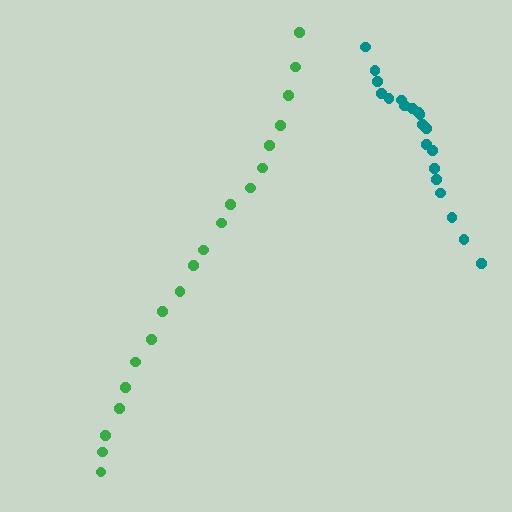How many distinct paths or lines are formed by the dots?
There are 2 distinct paths.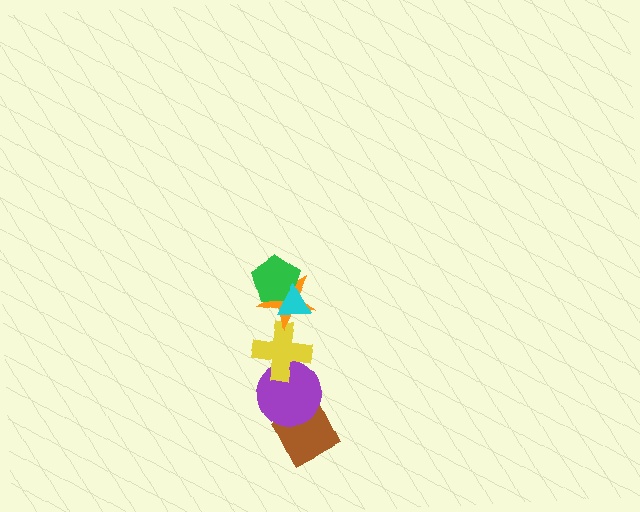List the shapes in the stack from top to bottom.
From top to bottom: the cyan triangle, the green pentagon, the orange star, the yellow cross, the purple circle, the brown diamond.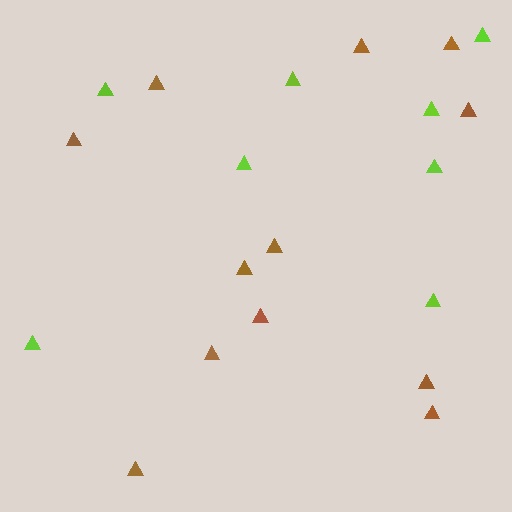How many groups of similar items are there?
There are 2 groups: one group of lime triangles (8) and one group of brown triangles (12).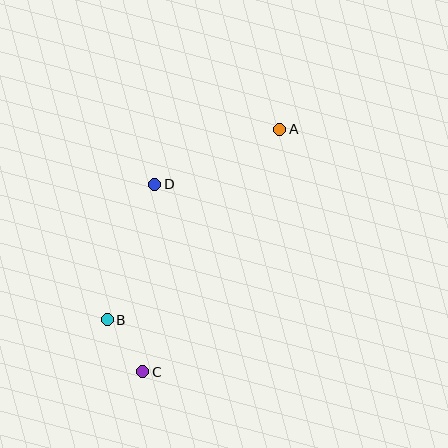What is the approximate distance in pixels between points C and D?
The distance between C and D is approximately 188 pixels.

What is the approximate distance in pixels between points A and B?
The distance between A and B is approximately 257 pixels.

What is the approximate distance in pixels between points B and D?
The distance between B and D is approximately 144 pixels.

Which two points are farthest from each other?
Points A and C are farthest from each other.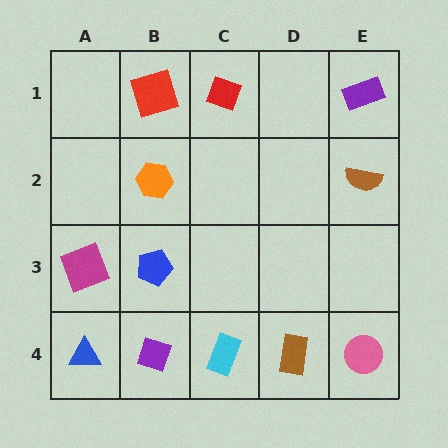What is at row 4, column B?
A purple diamond.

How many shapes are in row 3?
2 shapes.